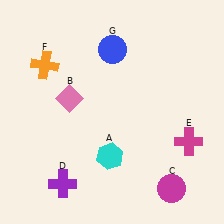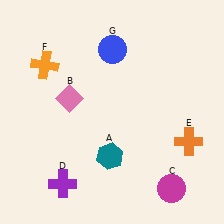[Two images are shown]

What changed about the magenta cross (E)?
In Image 1, E is magenta. In Image 2, it changed to orange.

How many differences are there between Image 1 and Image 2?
There are 2 differences between the two images.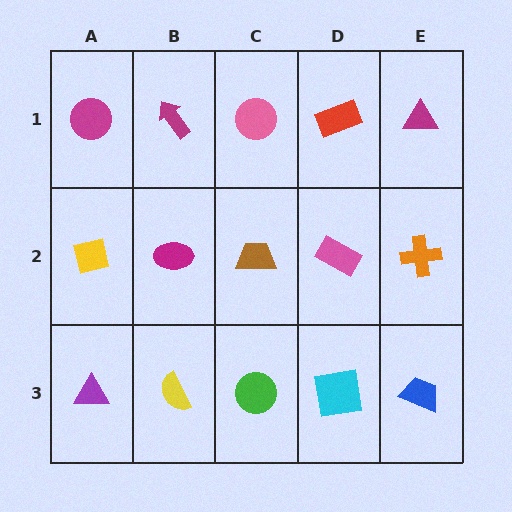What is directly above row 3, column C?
A brown trapezoid.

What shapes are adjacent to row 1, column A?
A yellow square (row 2, column A), a magenta arrow (row 1, column B).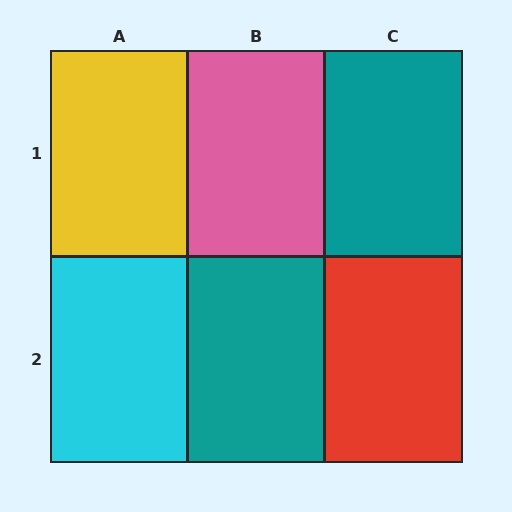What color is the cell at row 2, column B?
Teal.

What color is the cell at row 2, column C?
Red.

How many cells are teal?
2 cells are teal.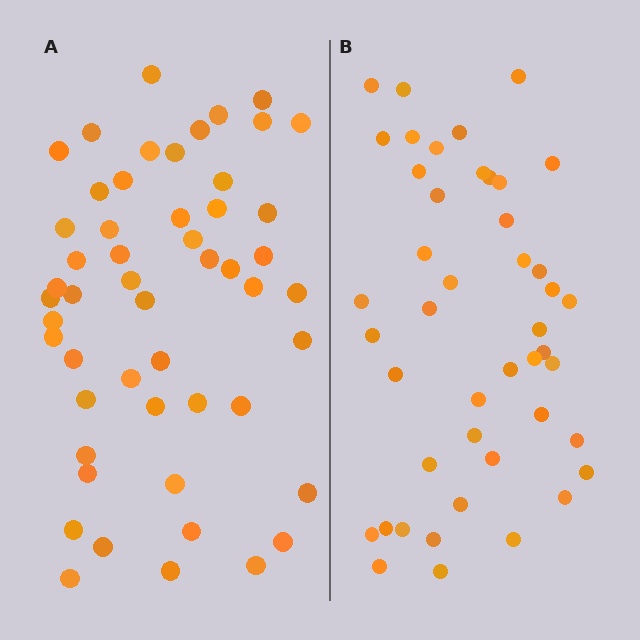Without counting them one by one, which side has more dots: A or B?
Region A (the left region) has more dots.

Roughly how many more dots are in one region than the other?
Region A has roughly 8 or so more dots than region B.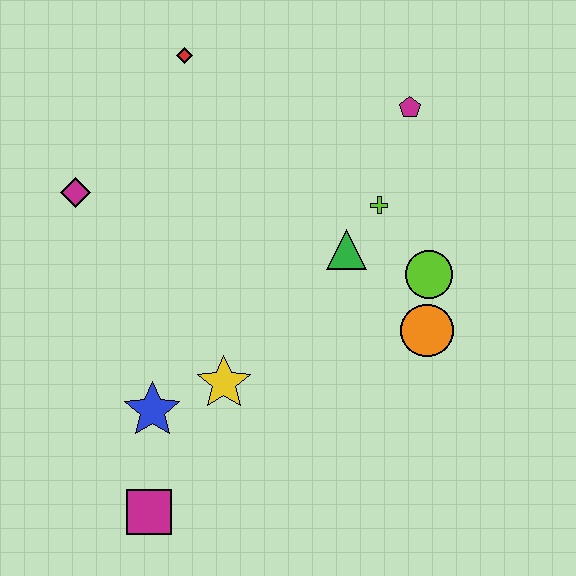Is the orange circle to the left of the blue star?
No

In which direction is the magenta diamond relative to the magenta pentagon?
The magenta diamond is to the left of the magenta pentagon.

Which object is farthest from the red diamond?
The magenta square is farthest from the red diamond.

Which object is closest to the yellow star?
The blue star is closest to the yellow star.